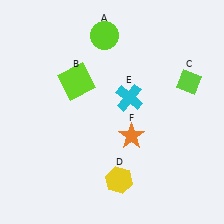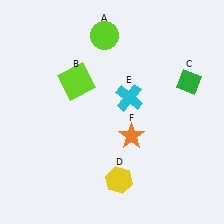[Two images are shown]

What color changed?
The diamond (C) changed from lime in Image 1 to green in Image 2.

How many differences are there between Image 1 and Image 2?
There is 1 difference between the two images.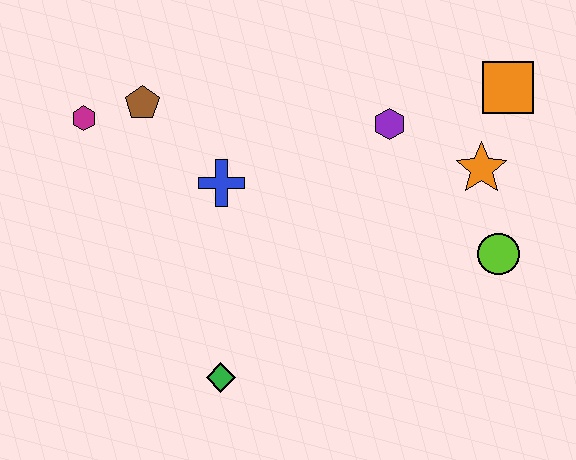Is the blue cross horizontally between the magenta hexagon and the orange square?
Yes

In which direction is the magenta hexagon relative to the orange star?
The magenta hexagon is to the left of the orange star.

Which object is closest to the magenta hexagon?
The brown pentagon is closest to the magenta hexagon.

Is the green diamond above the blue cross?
No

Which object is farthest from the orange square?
The magenta hexagon is farthest from the orange square.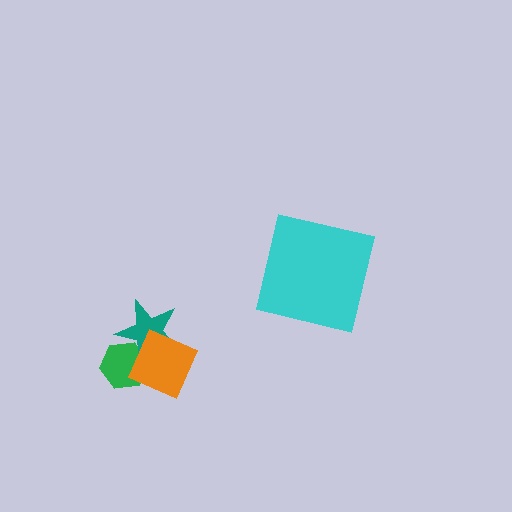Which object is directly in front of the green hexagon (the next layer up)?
The teal star is directly in front of the green hexagon.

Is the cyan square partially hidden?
No, no other shape covers it.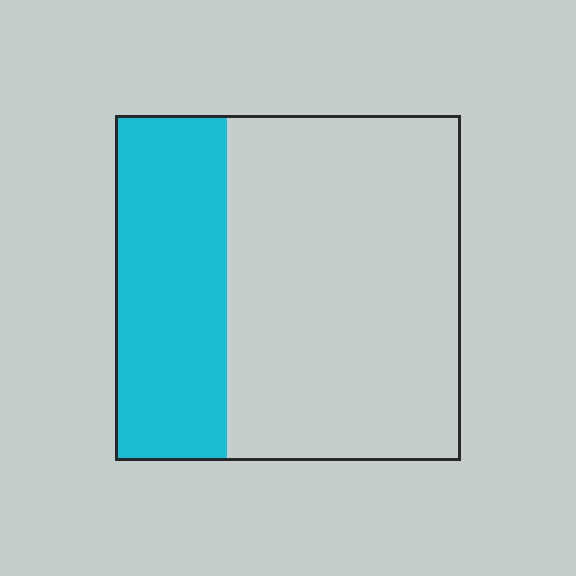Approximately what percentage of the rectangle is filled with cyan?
Approximately 30%.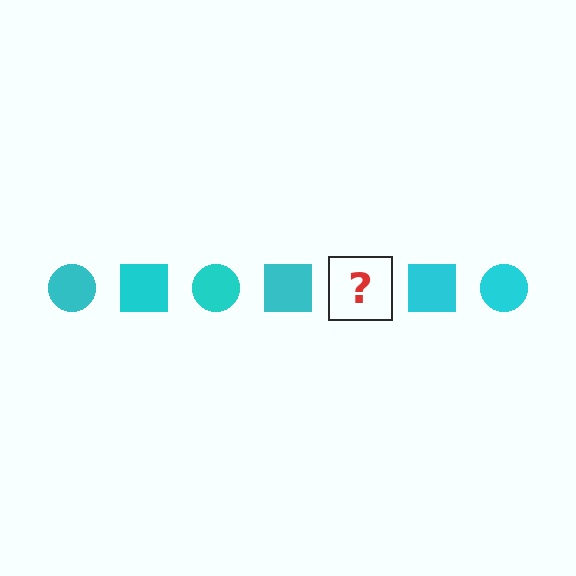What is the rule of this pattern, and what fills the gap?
The rule is that the pattern cycles through circle, square shapes in cyan. The gap should be filled with a cyan circle.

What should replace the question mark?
The question mark should be replaced with a cyan circle.